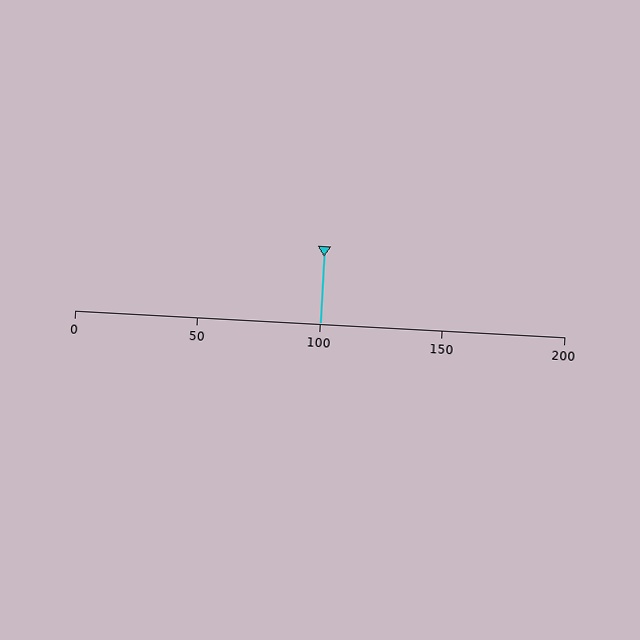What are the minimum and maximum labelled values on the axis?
The axis runs from 0 to 200.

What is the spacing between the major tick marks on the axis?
The major ticks are spaced 50 apart.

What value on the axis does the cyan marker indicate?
The marker indicates approximately 100.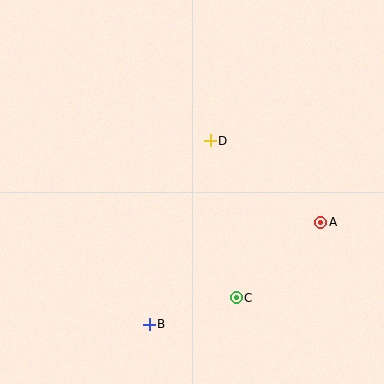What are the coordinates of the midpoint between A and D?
The midpoint between A and D is at (266, 182).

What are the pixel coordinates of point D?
Point D is at (210, 141).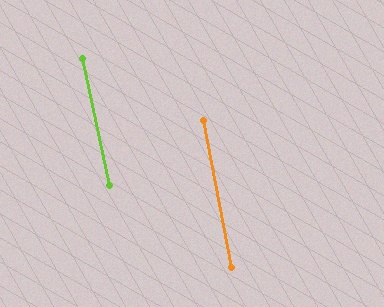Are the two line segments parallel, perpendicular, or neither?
Parallel — their directions differ by only 1.2°.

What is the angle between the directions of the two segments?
Approximately 1 degree.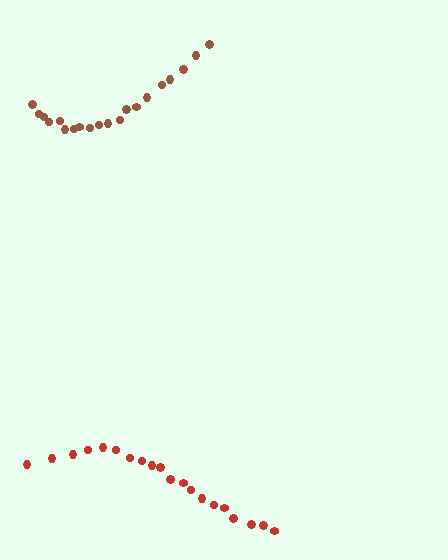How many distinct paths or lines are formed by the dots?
There are 2 distinct paths.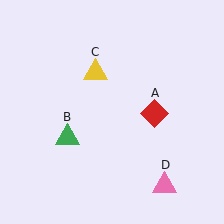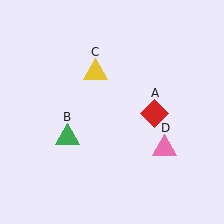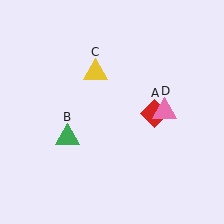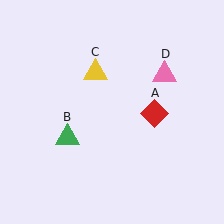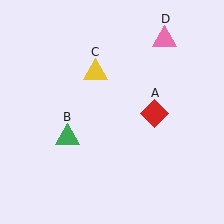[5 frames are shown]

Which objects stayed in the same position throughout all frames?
Red diamond (object A) and green triangle (object B) and yellow triangle (object C) remained stationary.